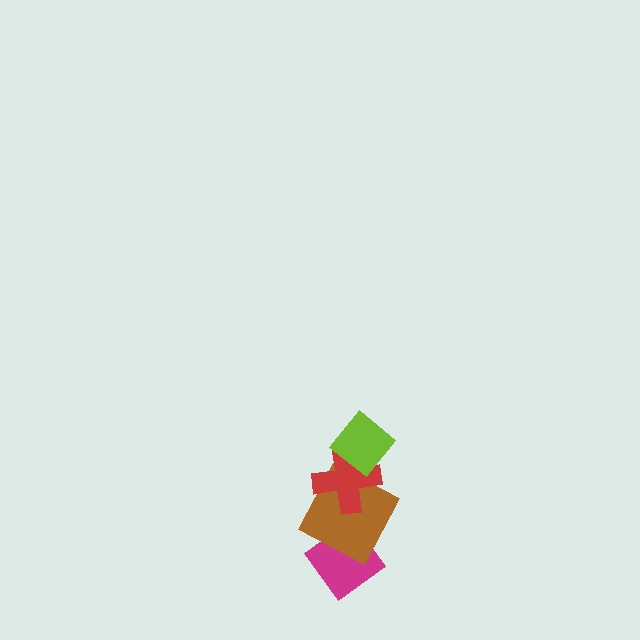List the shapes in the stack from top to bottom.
From top to bottom: the lime diamond, the red cross, the brown square, the magenta diamond.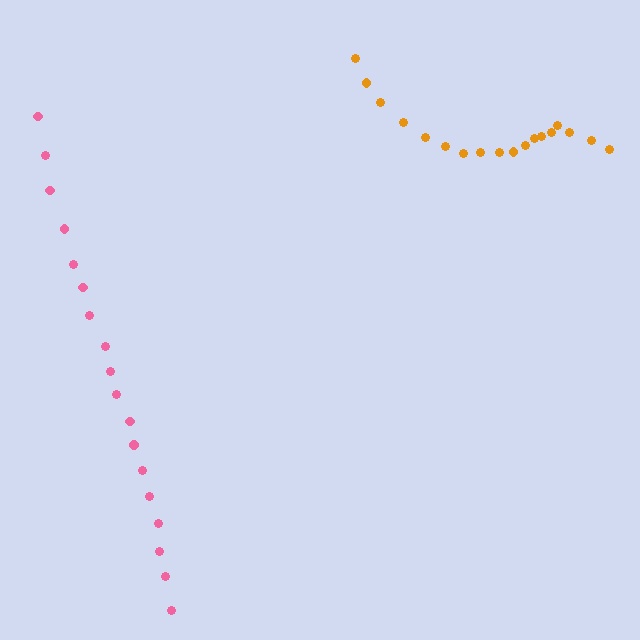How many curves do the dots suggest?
There are 2 distinct paths.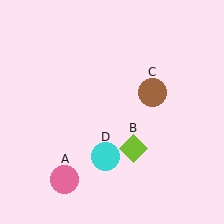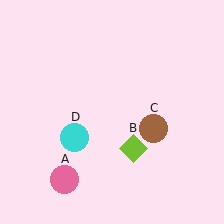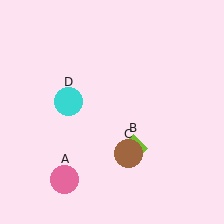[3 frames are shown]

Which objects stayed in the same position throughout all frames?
Pink circle (object A) and lime diamond (object B) remained stationary.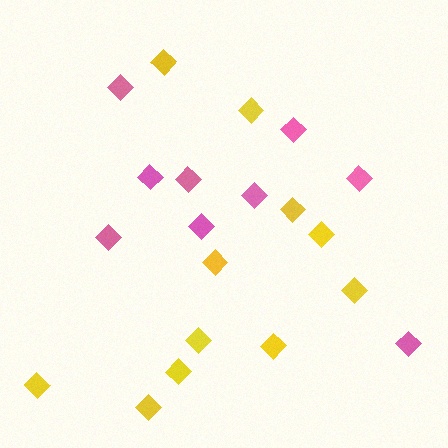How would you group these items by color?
There are 2 groups: one group of yellow diamonds (11) and one group of pink diamonds (9).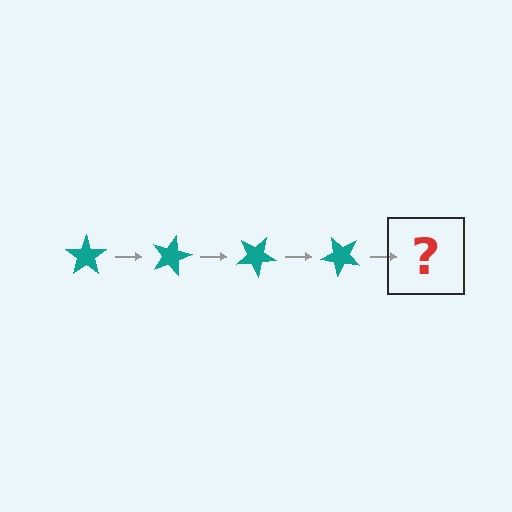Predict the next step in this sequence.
The next step is a teal star rotated 60 degrees.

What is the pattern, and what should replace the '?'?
The pattern is that the star rotates 15 degrees each step. The '?' should be a teal star rotated 60 degrees.